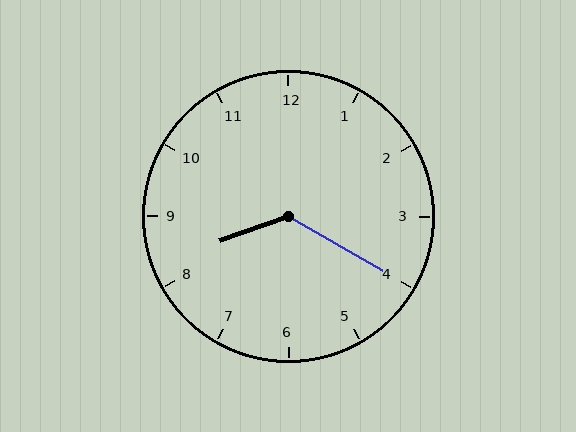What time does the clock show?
8:20.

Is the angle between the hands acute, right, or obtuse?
It is obtuse.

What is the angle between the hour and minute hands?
Approximately 130 degrees.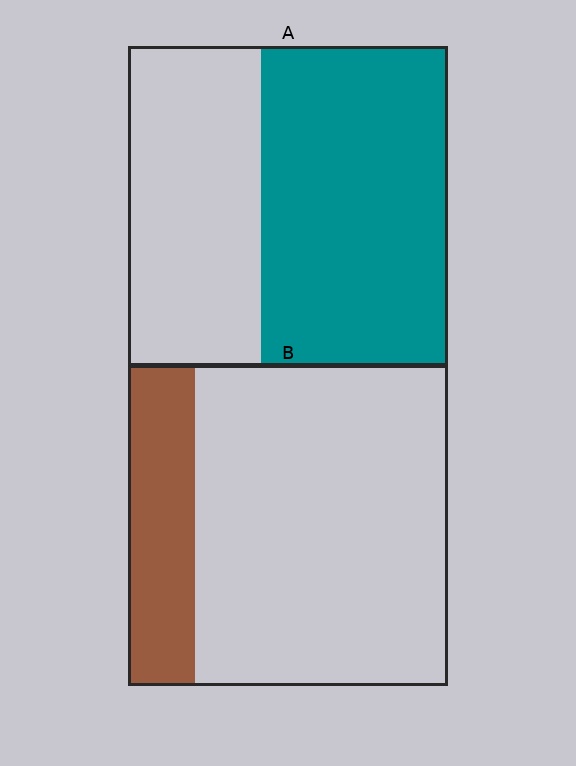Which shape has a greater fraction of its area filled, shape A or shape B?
Shape A.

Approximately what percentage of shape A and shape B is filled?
A is approximately 60% and B is approximately 20%.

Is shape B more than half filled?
No.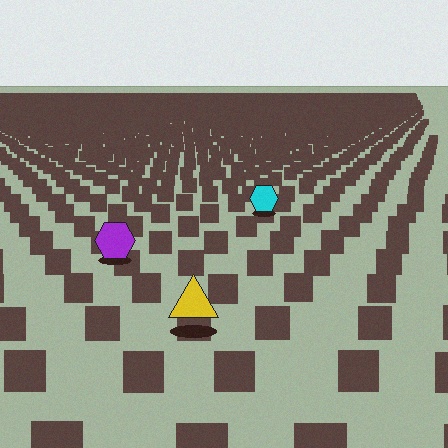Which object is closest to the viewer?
The yellow triangle is closest. The texture marks near it are larger and more spread out.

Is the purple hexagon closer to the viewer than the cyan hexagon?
Yes. The purple hexagon is closer — you can tell from the texture gradient: the ground texture is coarser near it.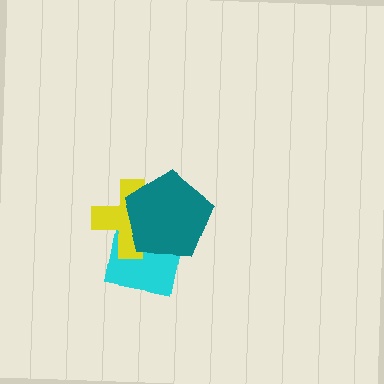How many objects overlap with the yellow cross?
2 objects overlap with the yellow cross.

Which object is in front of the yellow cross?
The teal pentagon is in front of the yellow cross.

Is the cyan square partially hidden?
Yes, it is partially covered by another shape.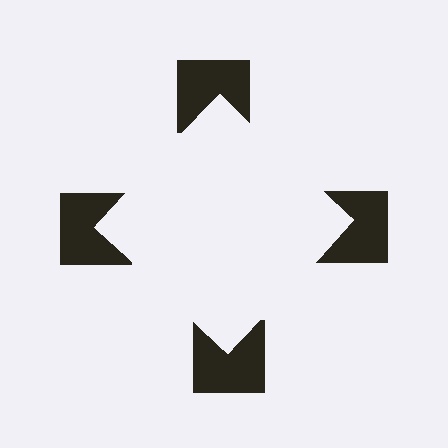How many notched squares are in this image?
There are 4 — one at each vertex of the illusory square.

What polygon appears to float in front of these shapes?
An illusory square — its edges are inferred from the aligned wedge cuts in the notched squares, not physically drawn.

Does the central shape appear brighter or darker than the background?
It typically appears slightly brighter than the background, even though no actual brightness change is drawn.